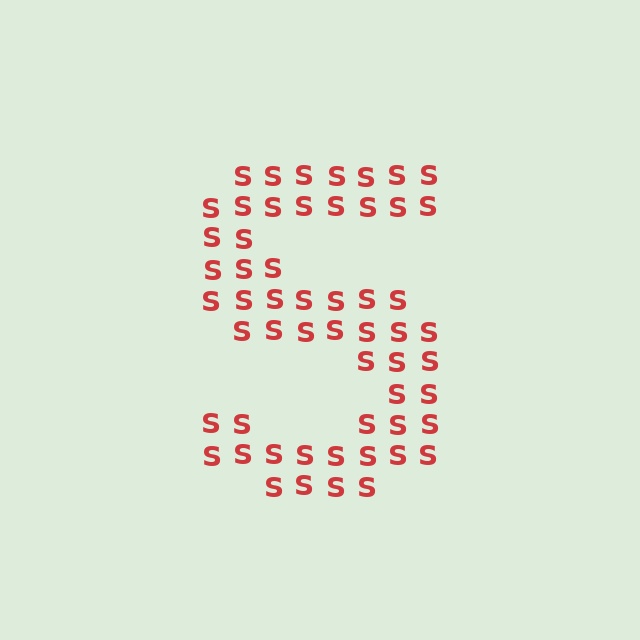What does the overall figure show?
The overall figure shows the letter S.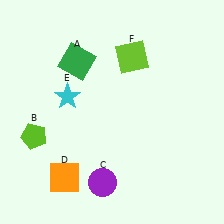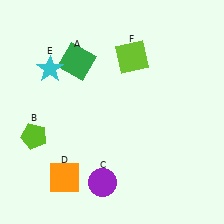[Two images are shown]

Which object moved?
The cyan star (E) moved up.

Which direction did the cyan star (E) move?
The cyan star (E) moved up.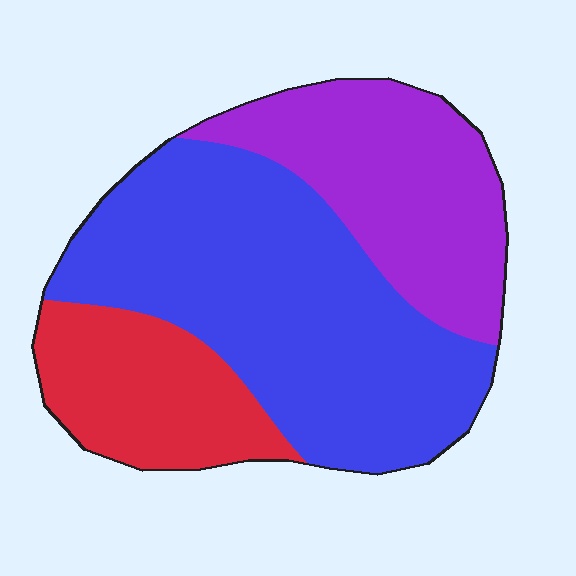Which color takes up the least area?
Red, at roughly 20%.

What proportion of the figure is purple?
Purple covers 28% of the figure.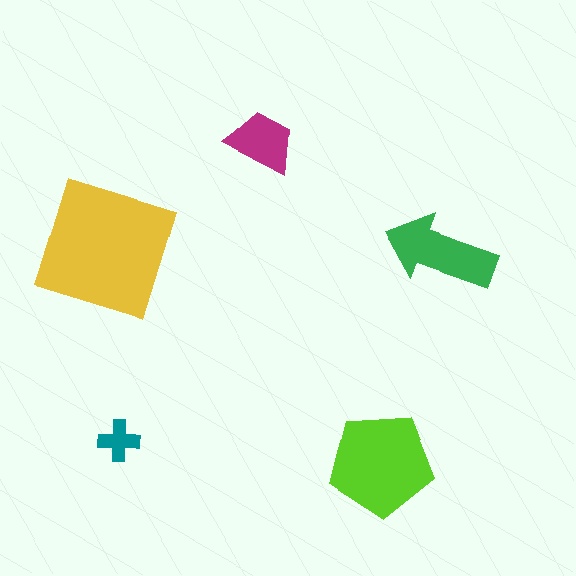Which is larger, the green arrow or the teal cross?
The green arrow.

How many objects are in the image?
There are 5 objects in the image.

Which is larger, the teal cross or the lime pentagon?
The lime pentagon.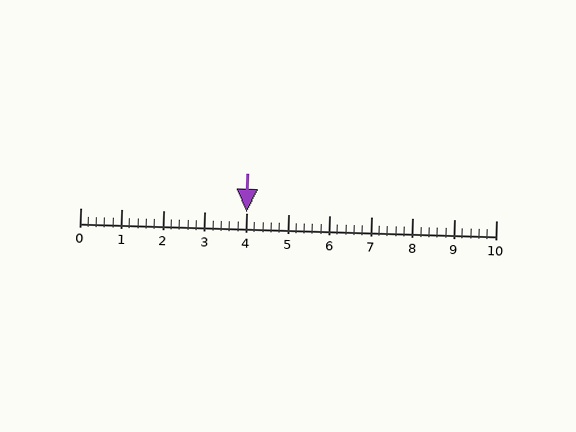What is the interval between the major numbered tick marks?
The major tick marks are spaced 1 units apart.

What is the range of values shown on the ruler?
The ruler shows values from 0 to 10.